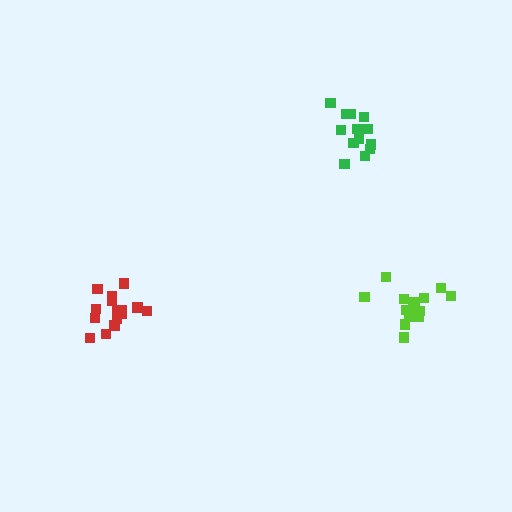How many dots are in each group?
Group 1: 15 dots, Group 2: 14 dots, Group 3: 16 dots (45 total).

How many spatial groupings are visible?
There are 3 spatial groupings.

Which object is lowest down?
The red cluster is bottommost.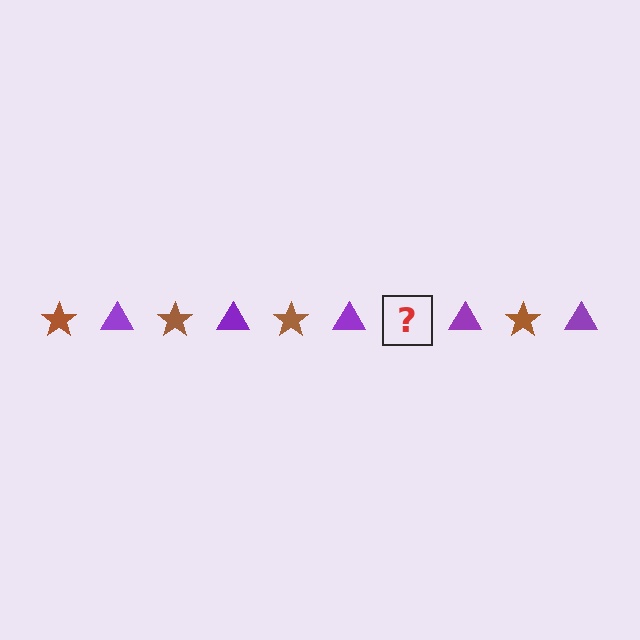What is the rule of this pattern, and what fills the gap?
The rule is that the pattern alternates between brown star and purple triangle. The gap should be filled with a brown star.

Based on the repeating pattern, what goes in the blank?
The blank should be a brown star.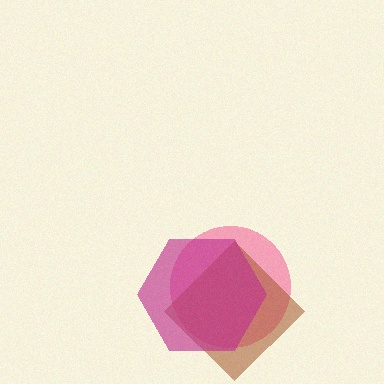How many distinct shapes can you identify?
There are 3 distinct shapes: a pink circle, a brown diamond, a magenta hexagon.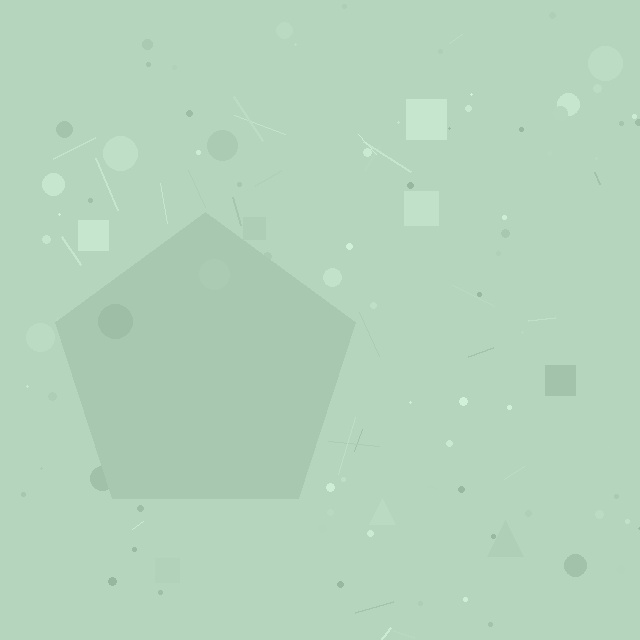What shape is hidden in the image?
A pentagon is hidden in the image.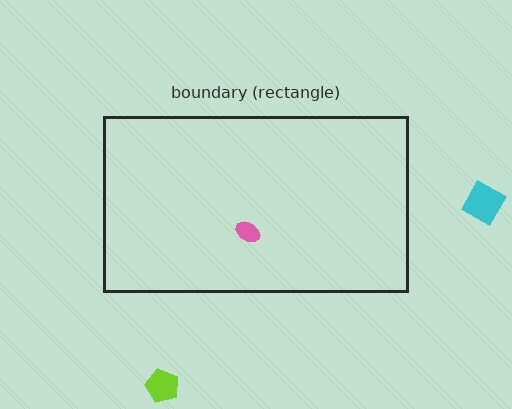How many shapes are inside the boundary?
1 inside, 2 outside.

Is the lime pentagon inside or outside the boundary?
Outside.